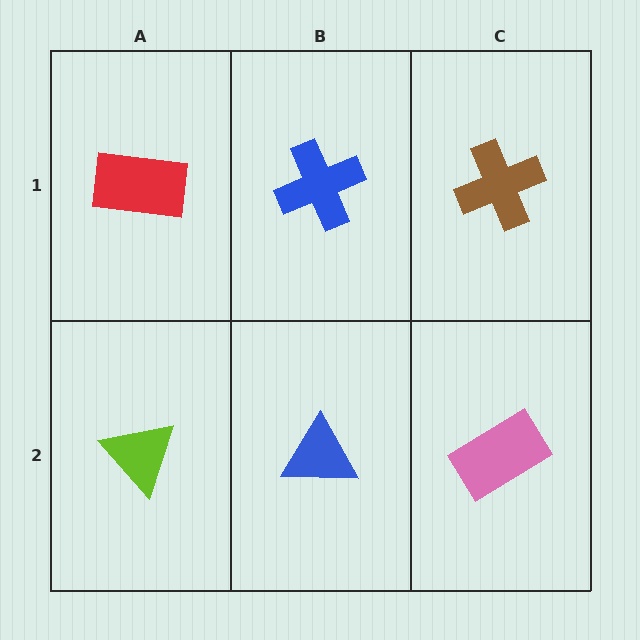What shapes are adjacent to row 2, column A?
A red rectangle (row 1, column A), a blue triangle (row 2, column B).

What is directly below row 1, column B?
A blue triangle.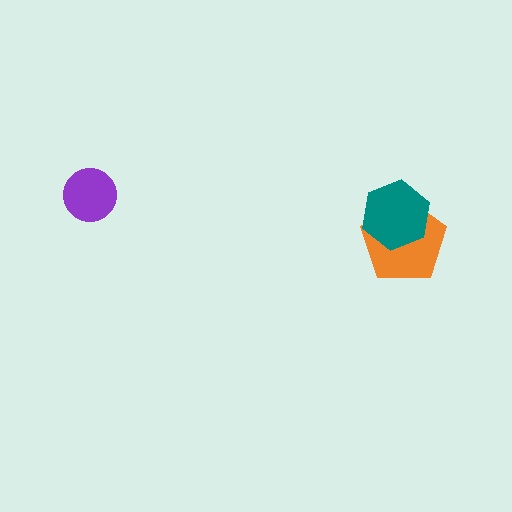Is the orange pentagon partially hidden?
Yes, it is partially covered by another shape.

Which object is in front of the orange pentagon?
The teal hexagon is in front of the orange pentagon.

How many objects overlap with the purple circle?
0 objects overlap with the purple circle.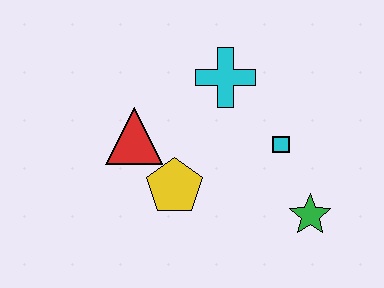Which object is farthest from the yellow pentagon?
The green star is farthest from the yellow pentagon.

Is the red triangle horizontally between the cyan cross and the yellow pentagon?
No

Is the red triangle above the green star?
Yes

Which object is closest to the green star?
The cyan square is closest to the green star.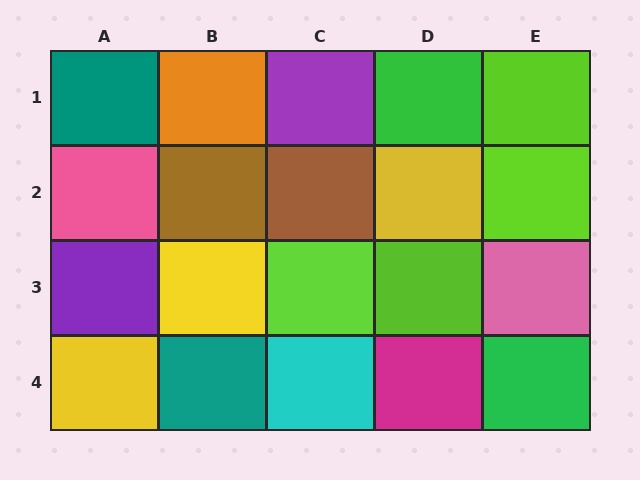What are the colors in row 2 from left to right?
Pink, brown, brown, yellow, lime.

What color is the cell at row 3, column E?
Pink.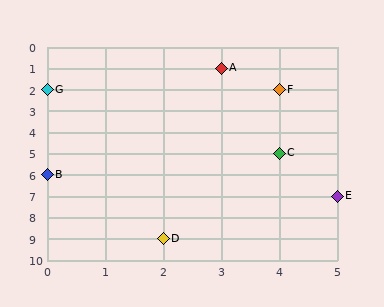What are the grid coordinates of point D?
Point D is at grid coordinates (2, 9).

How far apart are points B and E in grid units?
Points B and E are 5 columns and 1 row apart (about 5.1 grid units diagonally).